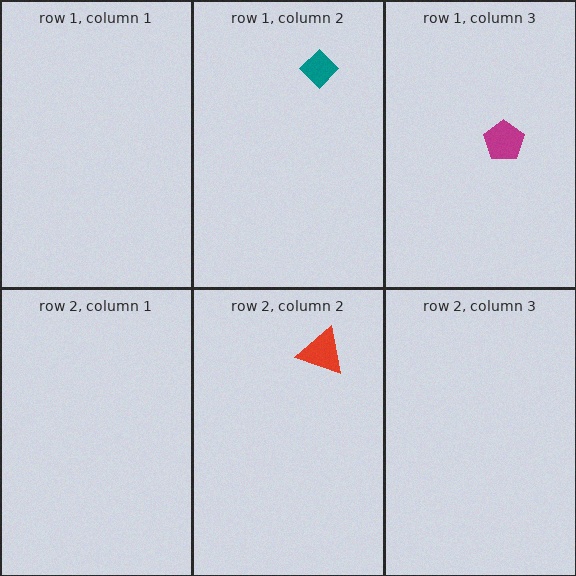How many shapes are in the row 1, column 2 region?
1.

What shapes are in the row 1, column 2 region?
The teal diamond.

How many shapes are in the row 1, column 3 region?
1.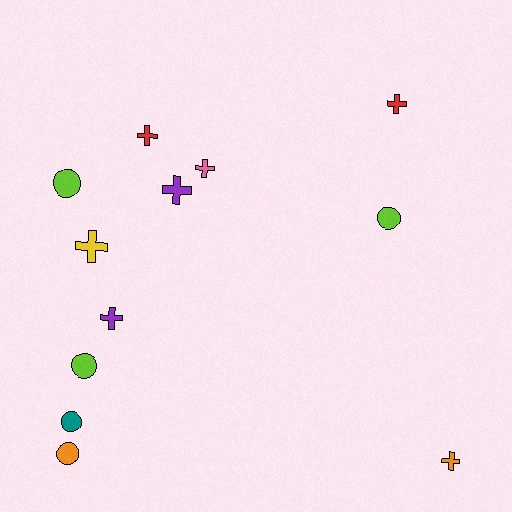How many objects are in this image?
There are 12 objects.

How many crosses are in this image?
There are 7 crosses.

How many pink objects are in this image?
There is 1 pink object.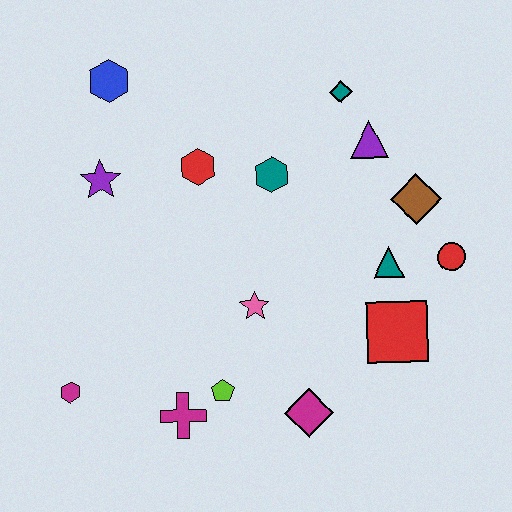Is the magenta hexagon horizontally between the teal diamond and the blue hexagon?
No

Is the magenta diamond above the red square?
No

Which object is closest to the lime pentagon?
The magenta cross is closest to the lime pentagon.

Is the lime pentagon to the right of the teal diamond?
No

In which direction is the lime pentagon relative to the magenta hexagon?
The lime pentagon is to the right of the magenta hexagon.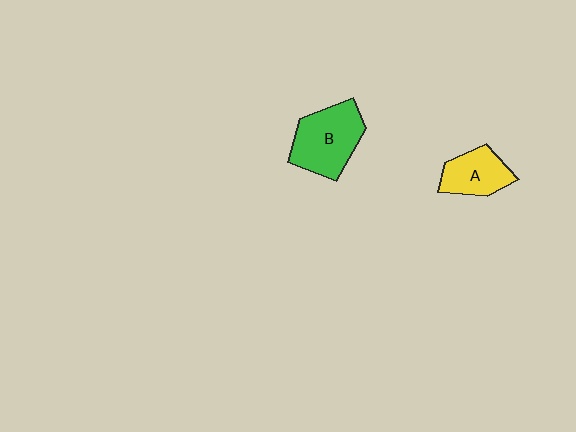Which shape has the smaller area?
Shape A (yellow).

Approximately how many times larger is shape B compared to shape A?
Approximately 1.5 times.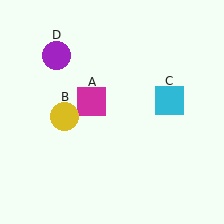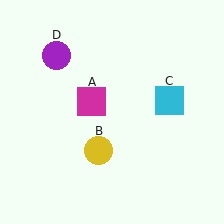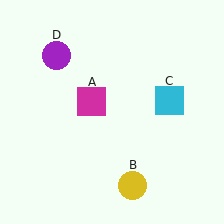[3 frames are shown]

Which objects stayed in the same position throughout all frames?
Magenta square (object A) and cyan square (object C) and purple circle (object D) remained stationary.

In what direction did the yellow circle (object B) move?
The yellow circle (object B) moved down and to the right.